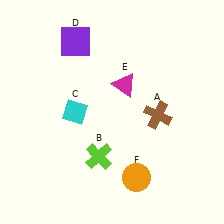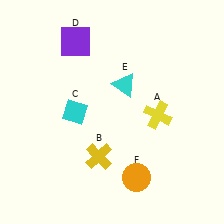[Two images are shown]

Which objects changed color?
A changed from brown to yellow. B changed from lime to yellow. E changed from magenta to cyan.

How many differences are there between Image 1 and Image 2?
There are 3 differences between the two images.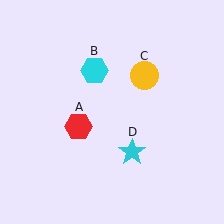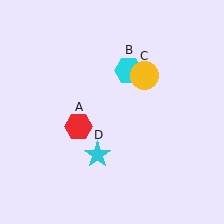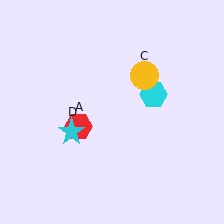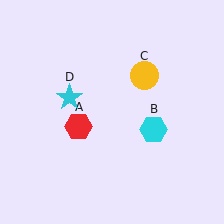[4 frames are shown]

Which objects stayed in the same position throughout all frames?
Red hexagon (object A) and yellow circle (object C) remained stationary.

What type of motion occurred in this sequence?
The cyan hexagon (object B), cyan star (object D) rotated clockwise around the center of the scene.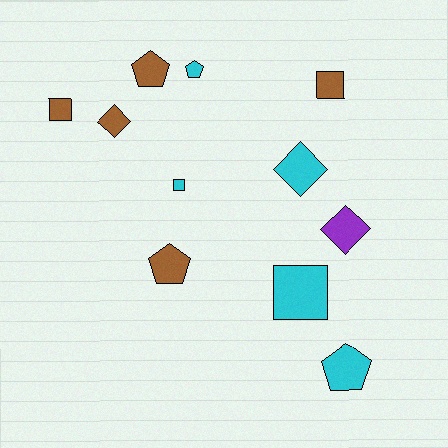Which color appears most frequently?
Brown, with 5 objects.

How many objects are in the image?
There are 11 objects.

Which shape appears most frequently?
Pentagon, with 4 objects.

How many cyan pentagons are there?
There are 2 cyan pentagons.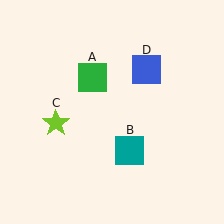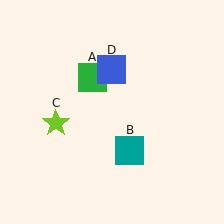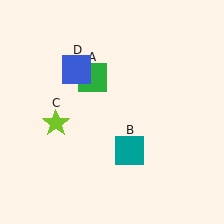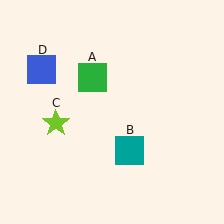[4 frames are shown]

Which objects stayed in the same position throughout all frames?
Green square (object A) and teal square (object B) and lime star (object C) remained stationary.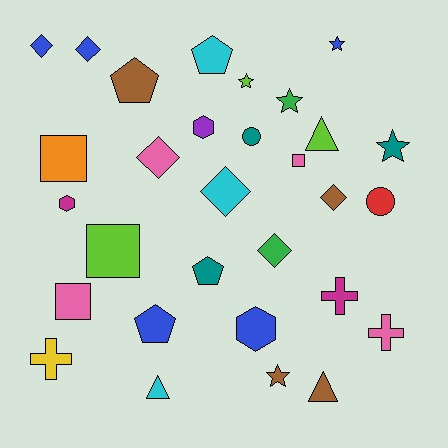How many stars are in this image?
There are 5 stars.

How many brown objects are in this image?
There are 4 brown objects.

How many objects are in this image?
There are 30 objects.